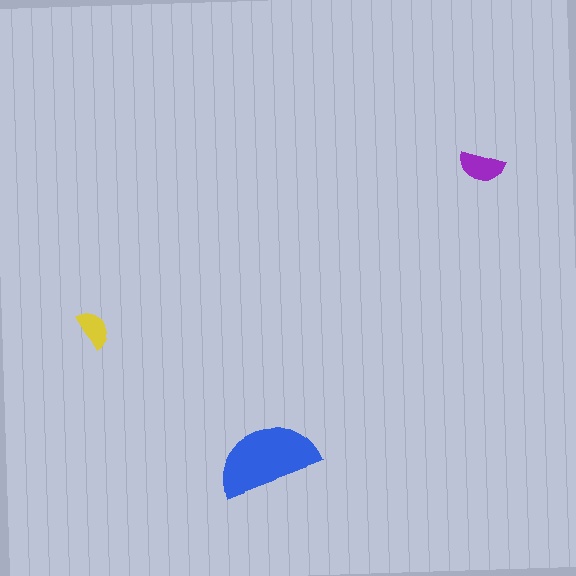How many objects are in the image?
There are 3 objects in the image.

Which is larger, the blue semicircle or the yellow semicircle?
The blue one.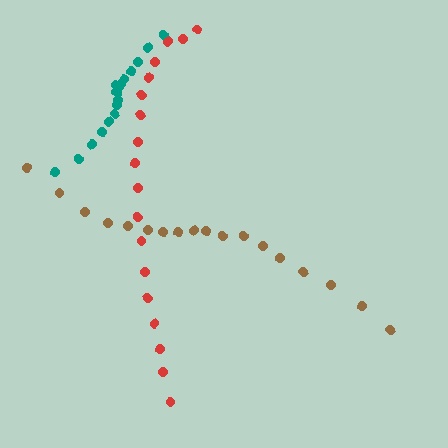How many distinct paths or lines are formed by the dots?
There are 3 distinct paths.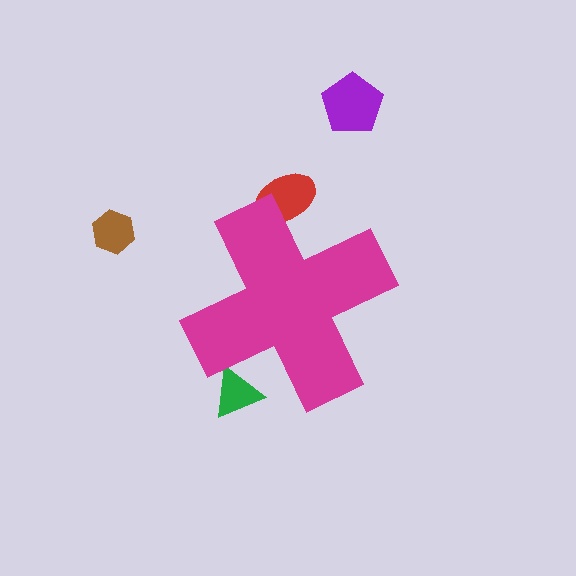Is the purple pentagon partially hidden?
No, the purple pentagon is fully visible.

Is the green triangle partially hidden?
Yes, the green triangle is partially hidden behind the magenta cross.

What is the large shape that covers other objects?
A magenta cross.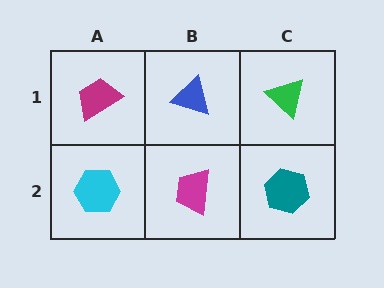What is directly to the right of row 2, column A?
A magenta trapezoid.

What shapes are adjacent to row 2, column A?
A magenta trapezoid (row 1, column A), a magenta trapezoid (row 2, column B).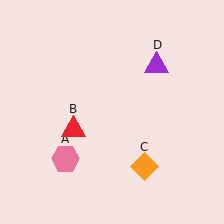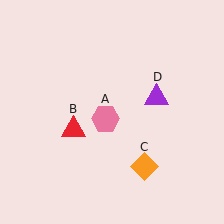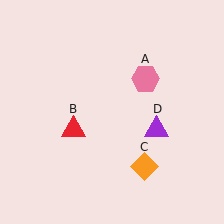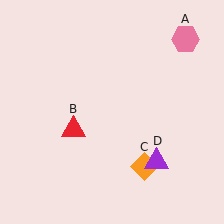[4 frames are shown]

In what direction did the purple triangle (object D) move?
The purple triangle (object D) moved down.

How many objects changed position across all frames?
2 objects changed position: pink hexagon (object A), purple triangle (object D).